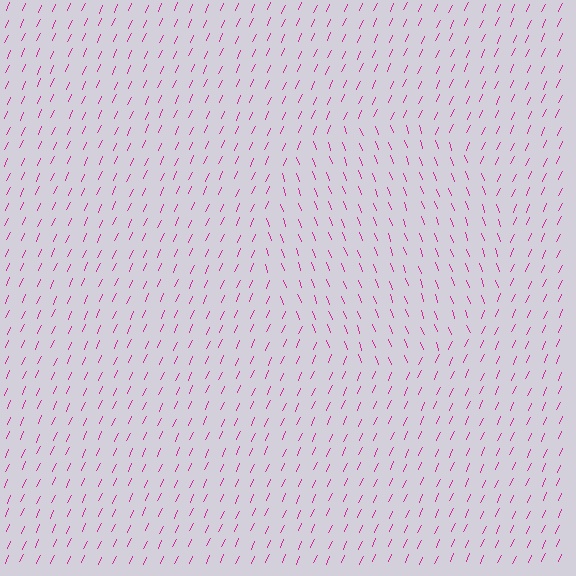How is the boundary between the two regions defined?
The boundary is defined purely by a change in line orientation (approximately 45 degrees difference). All lines are the same color and thickness.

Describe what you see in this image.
The image is filled with small magenta line segments. A circle region in the image has lines oriented differently from the surrounding lines, creating a visible texture boundary.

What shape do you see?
I see a circle.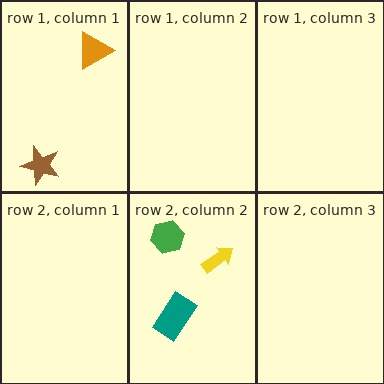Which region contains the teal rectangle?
The row 2, column 2 region.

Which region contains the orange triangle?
The row 1, column 1 region.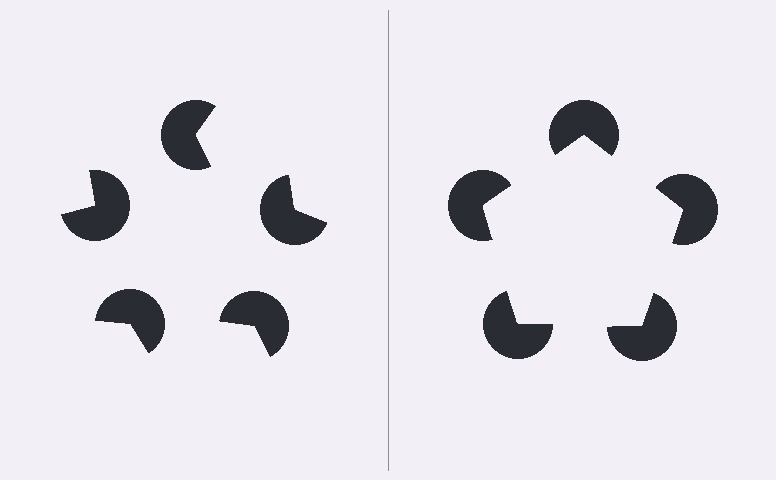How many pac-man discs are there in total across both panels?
10 — 5 on each side.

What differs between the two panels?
The pac-man discs are positioned identically on both sides; only the wedge orientations differ. On the right they align to a pentagon; on the left they are misaligned.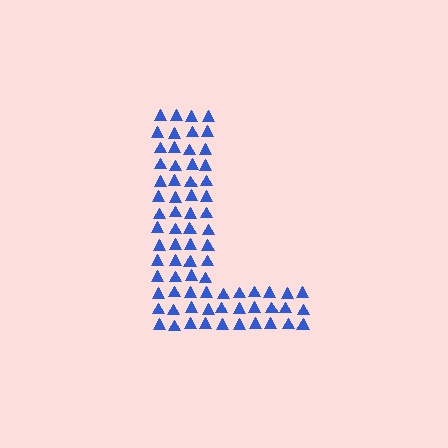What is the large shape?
The large shape is the letter L.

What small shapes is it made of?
It is made of small triangles.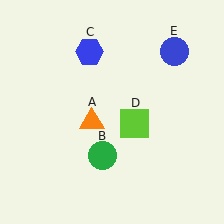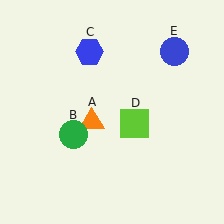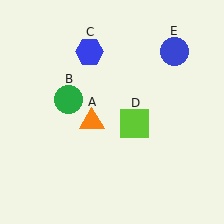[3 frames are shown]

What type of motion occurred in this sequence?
The green circle (object B) rotated clockwise around the center of the scene.